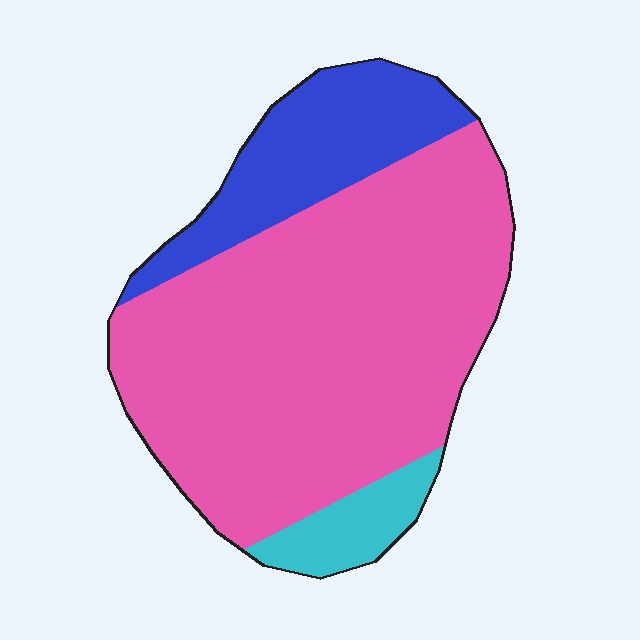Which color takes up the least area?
Cyan, at roughly 10%.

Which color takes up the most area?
Pink, at roughly 70%.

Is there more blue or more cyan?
Blue.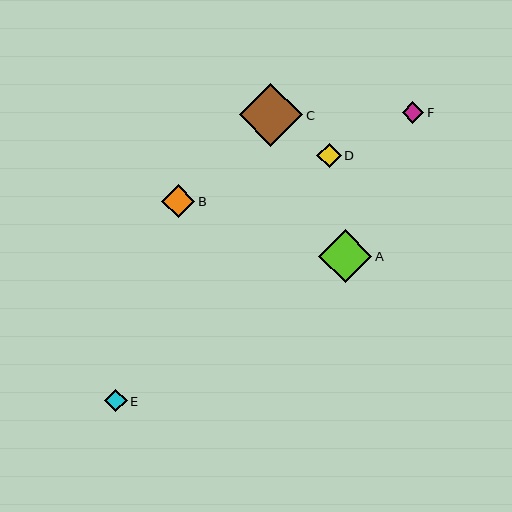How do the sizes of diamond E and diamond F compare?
Diamond E and diamond F are approximately the same size.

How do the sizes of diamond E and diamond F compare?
Diamond E and diamond F are approximately the same size.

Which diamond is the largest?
Diamond C is the largest with a size of approximately 63 pixels.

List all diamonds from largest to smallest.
From largest to smallest: C, A, B, D, E, F.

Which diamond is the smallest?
Diamond F is the smallest with a size of approximately 21 pixels.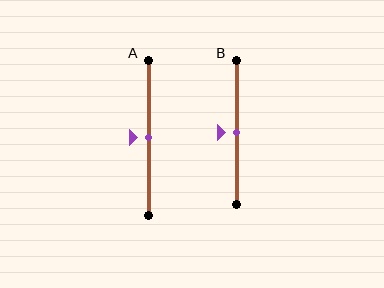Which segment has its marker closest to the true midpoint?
Segment A has its marker closest to the true midpoint.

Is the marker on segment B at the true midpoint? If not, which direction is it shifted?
Yes, the marker on segment B is at the true midpoint.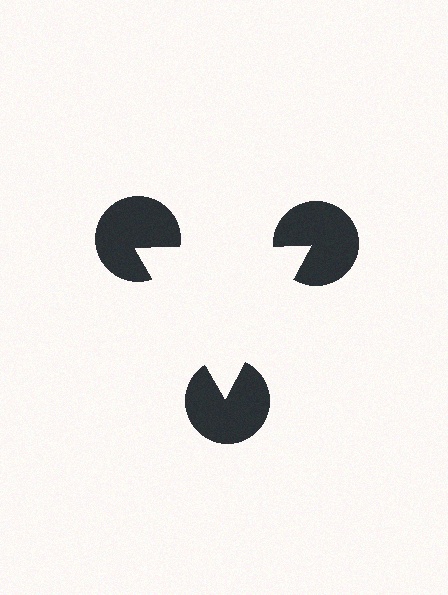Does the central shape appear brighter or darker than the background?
It typically appears slightly brighter than the background, even though no actual brightness change is drawn.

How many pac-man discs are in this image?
There are 3 — one at each vertex of the illusory triangle.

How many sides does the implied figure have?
3 sides.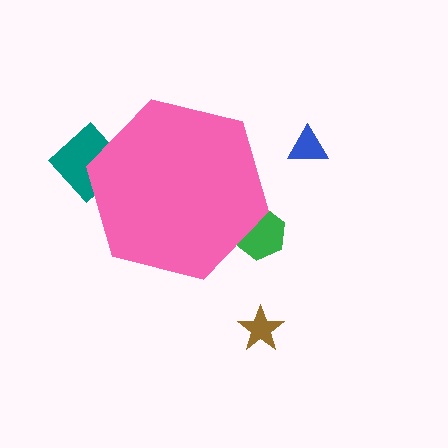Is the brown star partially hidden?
No, the brown star is fully visible.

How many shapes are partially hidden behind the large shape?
2 shapes are partially hidden.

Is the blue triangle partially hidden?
No, the blue triangle is fully visible.